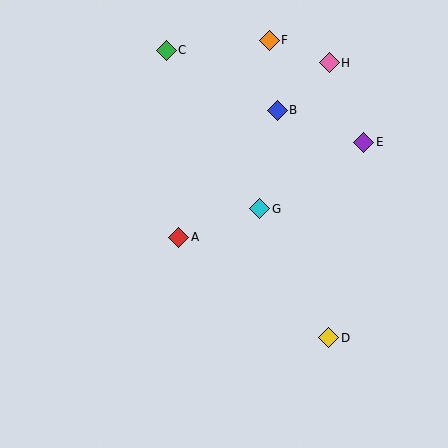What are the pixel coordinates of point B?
Point B is at (277, 110).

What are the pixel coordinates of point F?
Point F is at (269, 40).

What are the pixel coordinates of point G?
Point G is at (260, 209).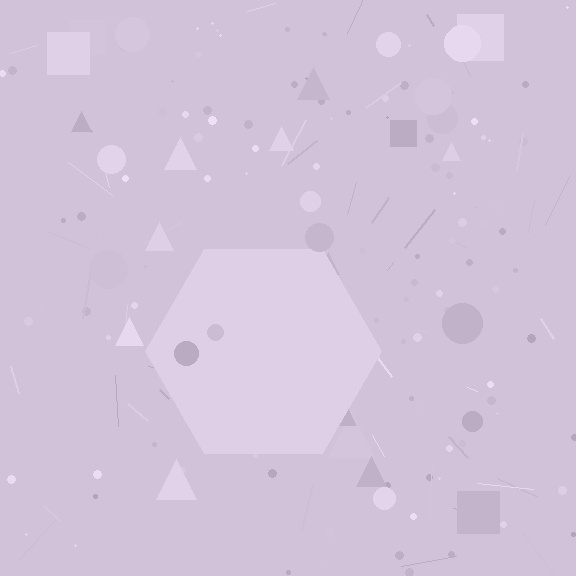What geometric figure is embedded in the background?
A hexagon is embedded in the background.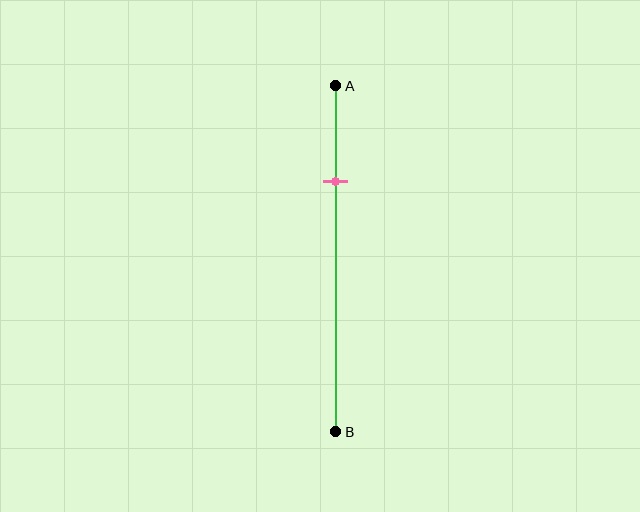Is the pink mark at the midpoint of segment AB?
No, the mark is at about 30% from A, not at the 50% midpoint.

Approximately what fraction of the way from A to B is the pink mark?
The pink mark is approximately 30% of the way from A to B.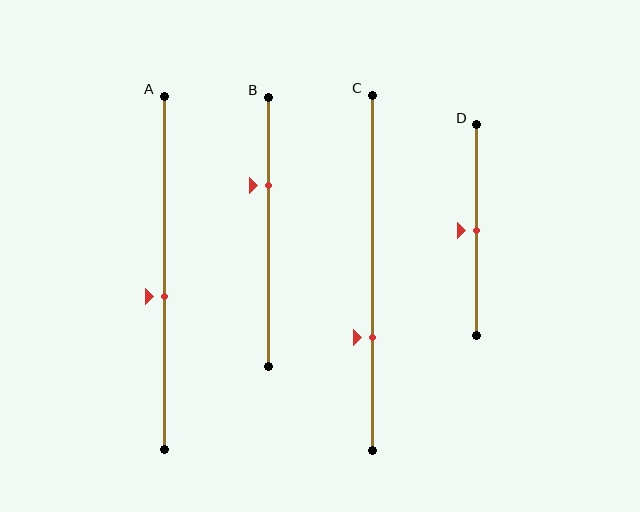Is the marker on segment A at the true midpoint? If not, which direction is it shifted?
No, the marker on segment A is shifted downward by about 7% of the segment length.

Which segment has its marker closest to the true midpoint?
Segment D has its marker closest to the true midpoint.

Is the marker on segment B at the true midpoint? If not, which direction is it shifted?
No, the marker on segment B is shifted upward by about 17% of the segment length.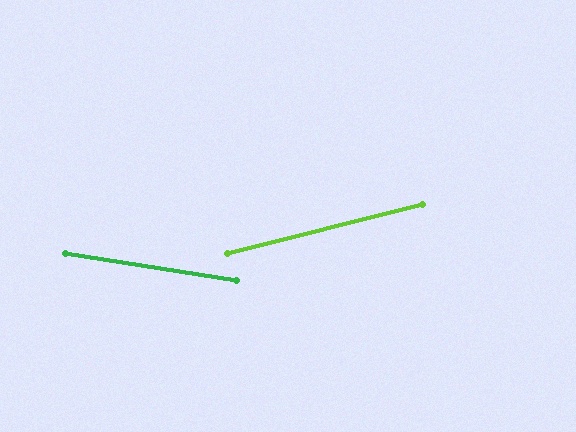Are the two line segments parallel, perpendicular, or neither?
Neither parallel nor perpendicular — they differ by about 23°.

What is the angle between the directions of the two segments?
Approximately 23 degrees.